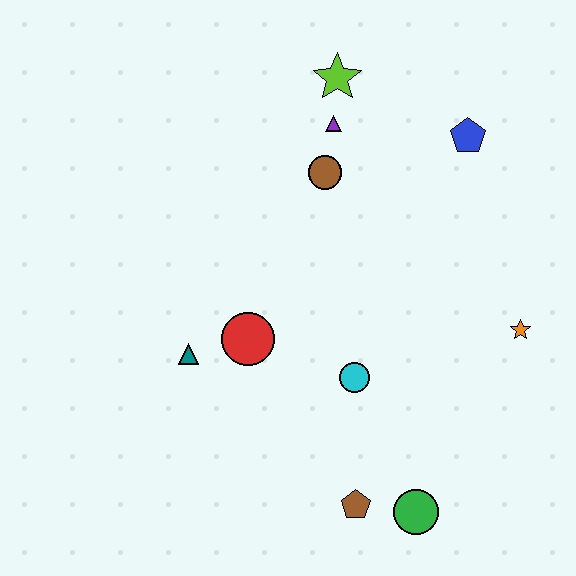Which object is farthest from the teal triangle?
The blue pentagon is farthest from the teal triangle.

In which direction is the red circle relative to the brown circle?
The red circle is below the brown circle.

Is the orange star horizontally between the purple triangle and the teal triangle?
No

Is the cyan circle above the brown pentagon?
Yes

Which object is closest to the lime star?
The purple triangle is closest to the lime star.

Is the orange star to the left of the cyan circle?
No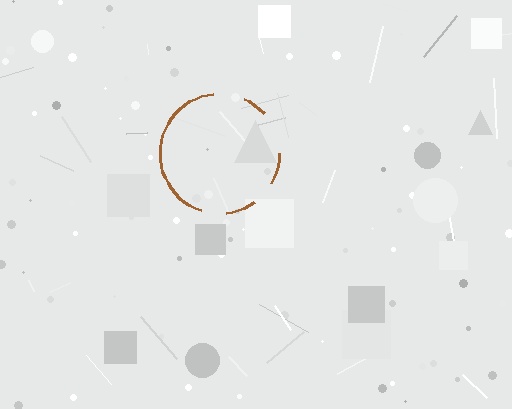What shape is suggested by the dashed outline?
The dashed outline suggests a circle.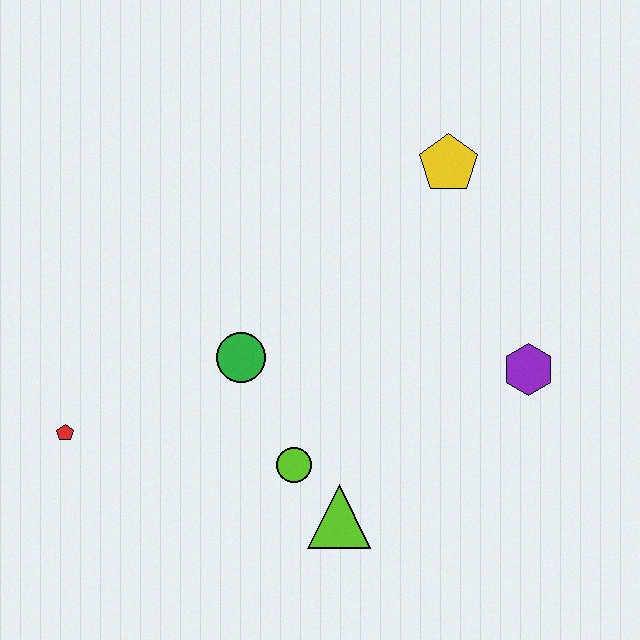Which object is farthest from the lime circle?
The yellow pentagon is farthest from the lime circle.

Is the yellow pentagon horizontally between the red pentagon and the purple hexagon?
Yes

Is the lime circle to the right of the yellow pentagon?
No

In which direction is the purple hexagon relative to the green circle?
The purple hexagon is to the right of the green circle.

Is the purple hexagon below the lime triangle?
No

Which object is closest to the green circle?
The lime circle is closest to the green circle.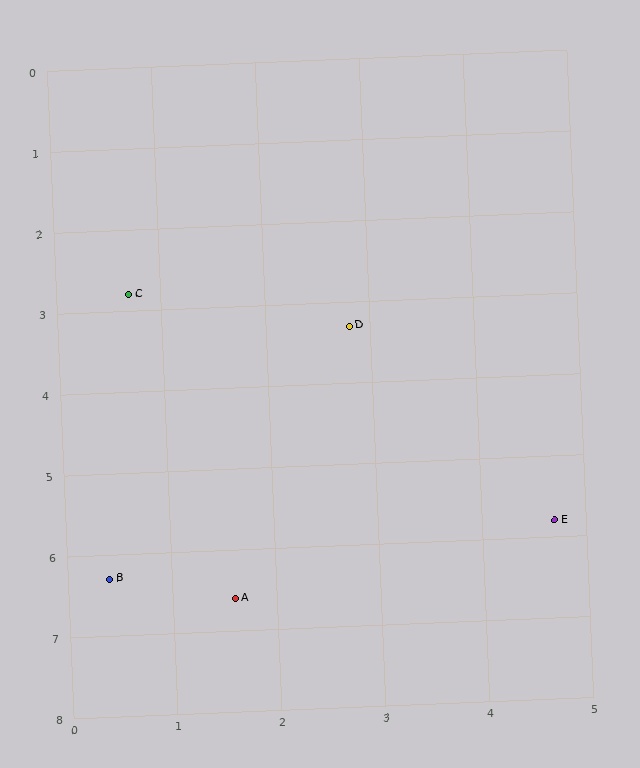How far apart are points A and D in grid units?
Points A and D are about 3.5 grid units apart.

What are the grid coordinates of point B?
Point B is at approximately (0.4, 6.3).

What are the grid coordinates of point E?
Point E is at approximately (4.7, 5.8).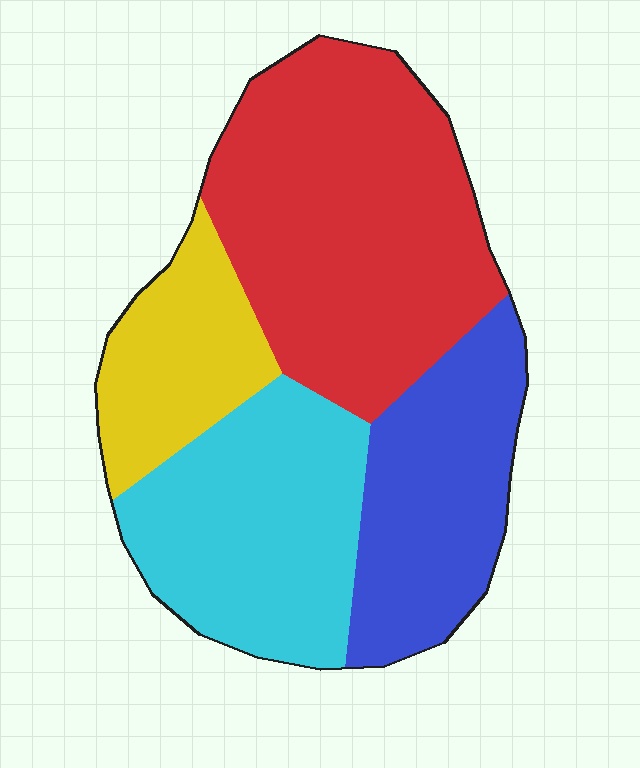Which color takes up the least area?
Yellow, at roughly 15%.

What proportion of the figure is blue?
Blue covers 21% of the figure.